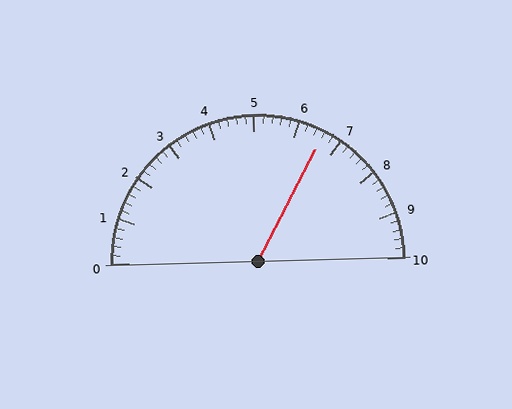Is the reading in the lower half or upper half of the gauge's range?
The reading is in the upper half of the range (0 to 10).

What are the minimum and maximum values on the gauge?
The gauge ranges from 0 to 10.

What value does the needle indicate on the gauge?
The needle indicates approximately 6.6.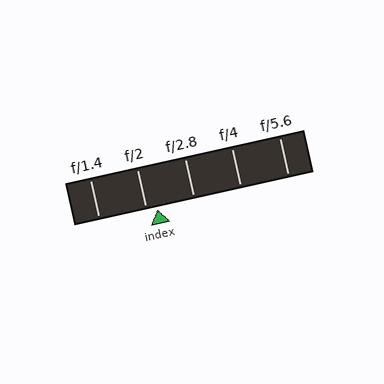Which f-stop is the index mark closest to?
The index mark is closest to f/2.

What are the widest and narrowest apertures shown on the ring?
The widest aperture shown is f/1.4 and the narrowest is f/5.6.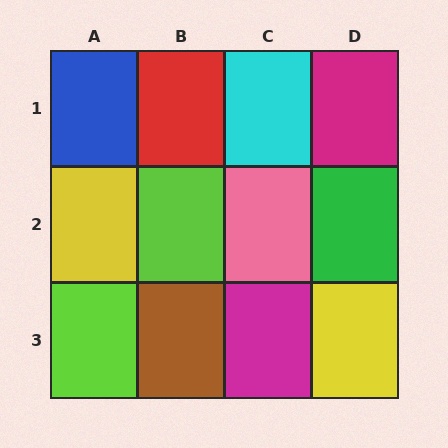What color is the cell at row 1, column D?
Magenta.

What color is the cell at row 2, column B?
Lime.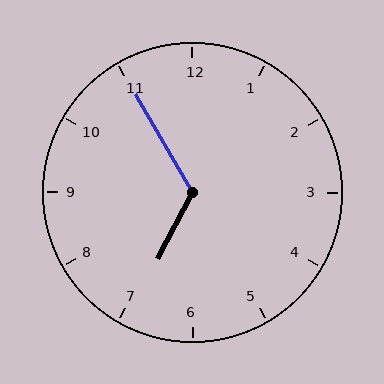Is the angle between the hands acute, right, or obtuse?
It is obtuse.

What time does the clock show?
6:55.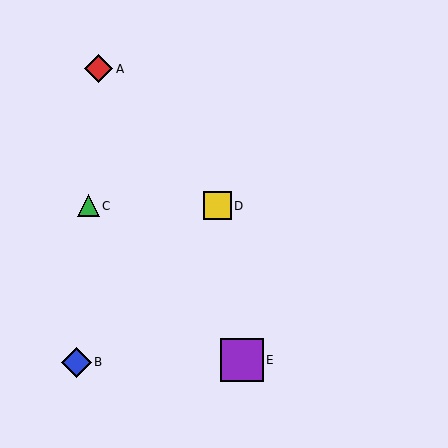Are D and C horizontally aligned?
Yes, both are at y≈206.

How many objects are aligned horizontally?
2 objects (C, D) are aligned horizontally.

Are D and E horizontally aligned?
No, D is at y≈206 and E is at y≈360.